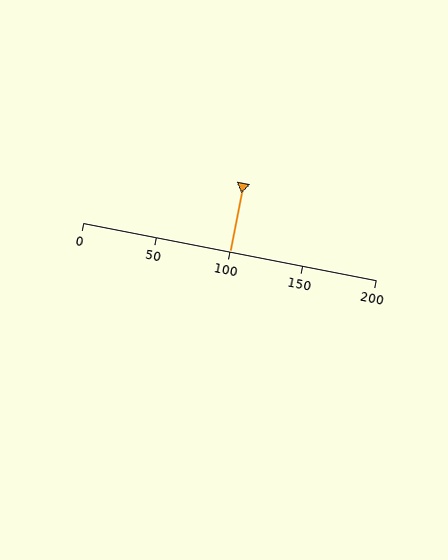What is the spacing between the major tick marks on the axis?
The major ticks are spaced 50 apart.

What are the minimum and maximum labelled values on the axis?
The axis runs from 0 to 200.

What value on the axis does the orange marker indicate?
The marker indicates approximately 100.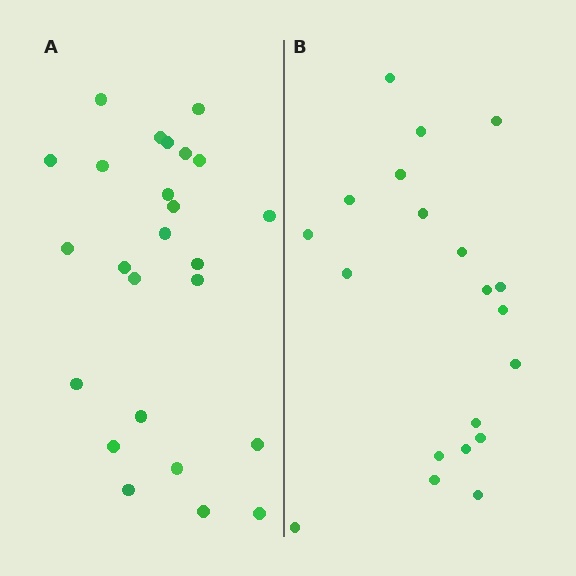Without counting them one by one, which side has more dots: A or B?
Region A (the left region) has more dots.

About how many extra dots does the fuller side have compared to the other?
Region A has about 5 more dots than region B.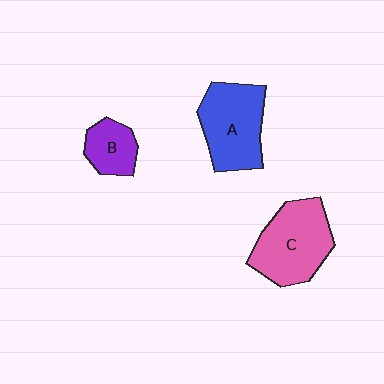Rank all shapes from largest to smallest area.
From largest to smallest: C (pink), A (blue), B (purple).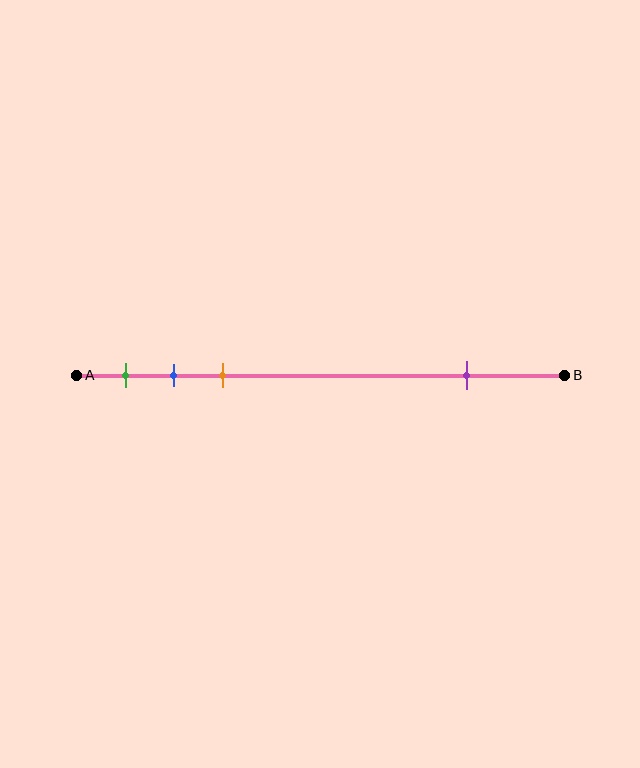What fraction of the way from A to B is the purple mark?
The purple mark is approximately 80% (0.8) of the way from A to B.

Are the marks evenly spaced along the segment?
No, the marks are not evenly spaced.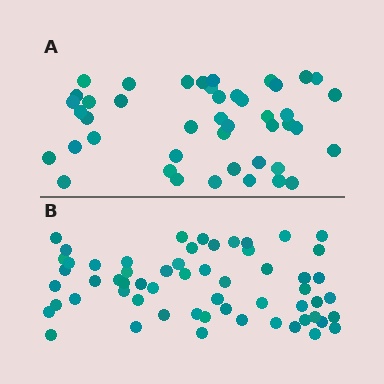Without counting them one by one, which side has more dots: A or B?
Region B (the bottom region) has more dots.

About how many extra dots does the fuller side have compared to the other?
Region B has approximately 15 more dots than region A.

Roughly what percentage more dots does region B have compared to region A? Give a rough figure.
About 35% more.